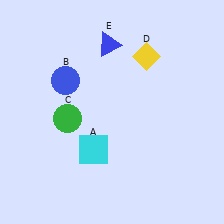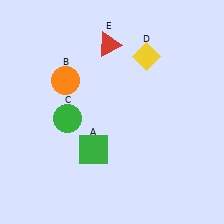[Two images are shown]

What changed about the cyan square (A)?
In Image 1, A is cyan. In Image 2, it changed to green.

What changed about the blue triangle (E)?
In Image 1, E is blue. In Image 2, it changed to red.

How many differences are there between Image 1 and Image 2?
There are 3 differences between the two images.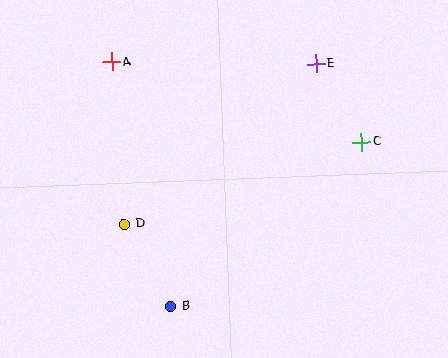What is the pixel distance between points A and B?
The distance between A and B is 251 pixels.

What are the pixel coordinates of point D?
Point D is at (124, 224).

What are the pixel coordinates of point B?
Point B is at (170, 306).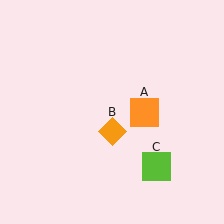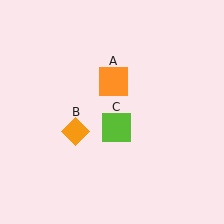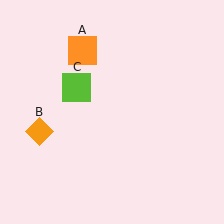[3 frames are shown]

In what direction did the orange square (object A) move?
The orange square (object A) moved up and to the left.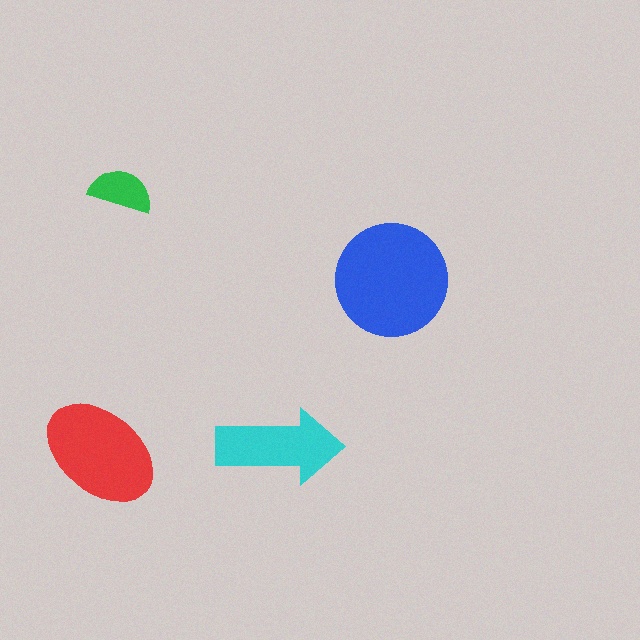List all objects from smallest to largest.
The green semicircle, the cyan arrow, the red ellipse, the blue circle.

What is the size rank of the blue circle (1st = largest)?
1st.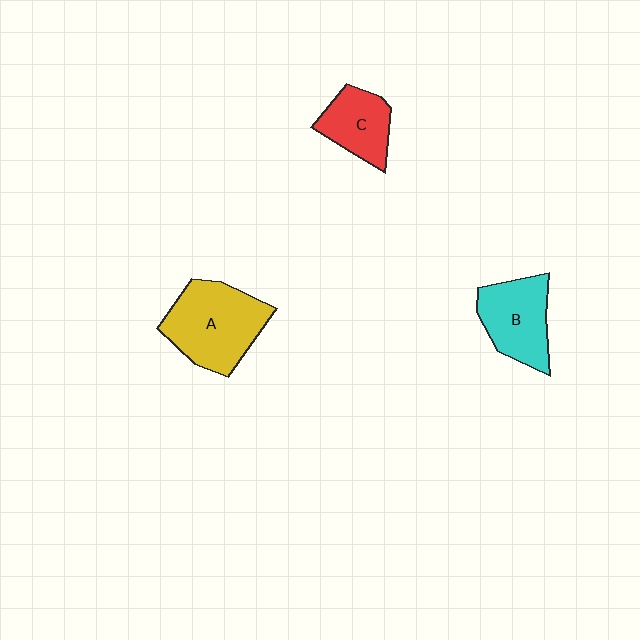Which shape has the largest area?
Shape A (yellow).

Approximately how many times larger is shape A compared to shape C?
Approximately 1.7 times.